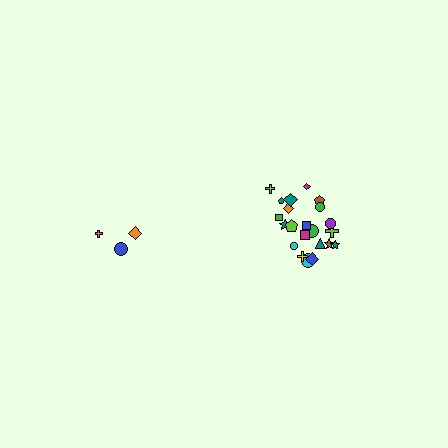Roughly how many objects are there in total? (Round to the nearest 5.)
Roughly 25 objects in total.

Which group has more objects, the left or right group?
The right group.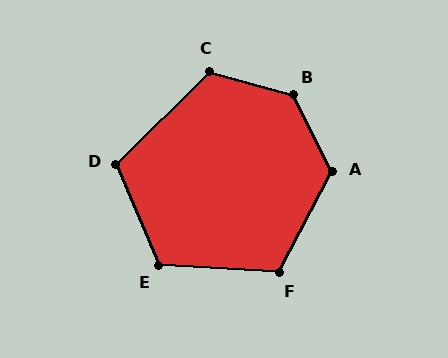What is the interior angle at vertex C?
Approximately 119 degrees (obtuse).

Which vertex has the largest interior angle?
B, at approximately 133 degrees.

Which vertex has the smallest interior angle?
D, at approximately 112 degrees.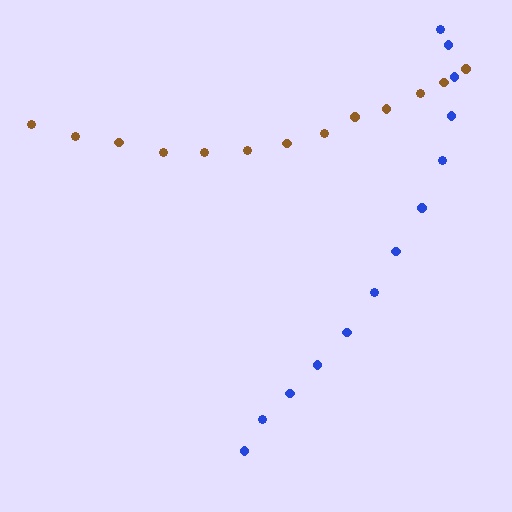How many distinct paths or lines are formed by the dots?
There are 2 distinct paths.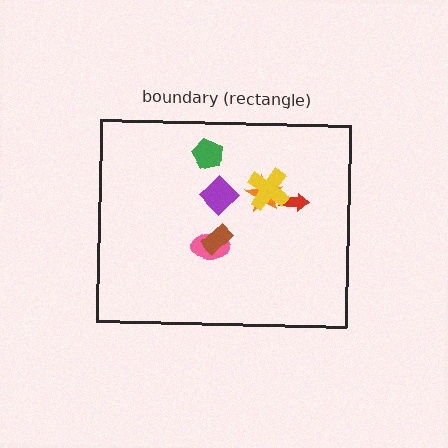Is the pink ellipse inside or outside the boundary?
Inside.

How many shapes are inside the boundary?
7 inside, 0 outside.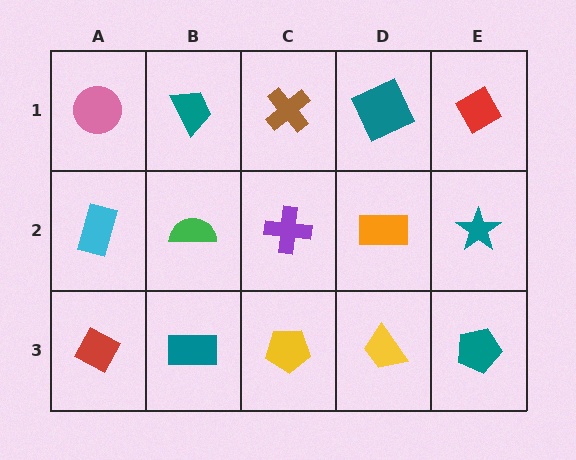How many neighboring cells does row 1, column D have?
3.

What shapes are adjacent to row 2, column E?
A red diamond (row 1, column E), a teal pentagon (row 3, column E), an orange rectangle (row 2, column D).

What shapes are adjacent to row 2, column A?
A pink circle (row 1, column A), a red diamond (row 3, column A), a green semicircle (row 2, column B).